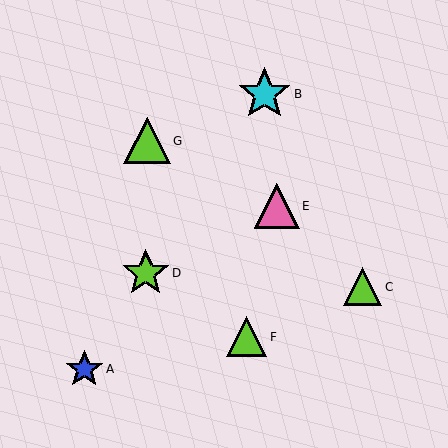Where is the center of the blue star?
The center of the blue star is at (84, 369).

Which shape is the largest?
The cyan star (labeled B) is the largest.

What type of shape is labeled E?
Shape E is a pink triangle.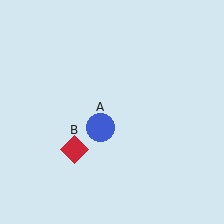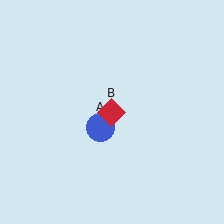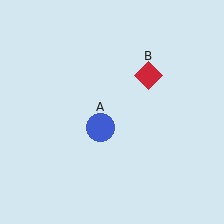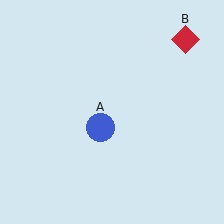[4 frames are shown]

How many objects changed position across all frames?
1 object changed position: red diamond (object B).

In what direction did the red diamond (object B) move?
The red diamond (object B) moved up and to the right.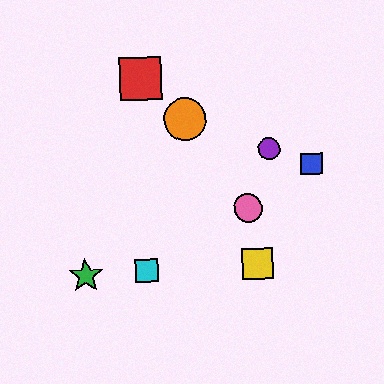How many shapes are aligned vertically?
2 shapes (the red square, the cyan square) are aligned vertically.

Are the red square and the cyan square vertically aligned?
Yes, both are at x≈140.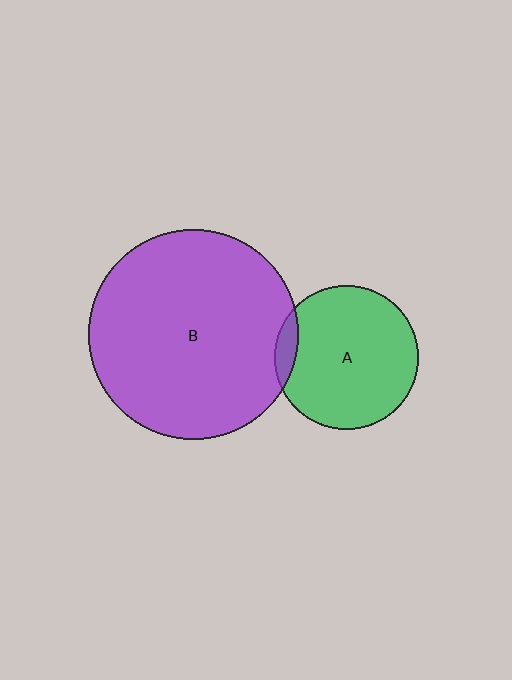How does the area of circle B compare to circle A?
Approximately 2.1 times.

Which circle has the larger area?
Circle B (purple).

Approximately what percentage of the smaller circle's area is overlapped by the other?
Approximately 5%.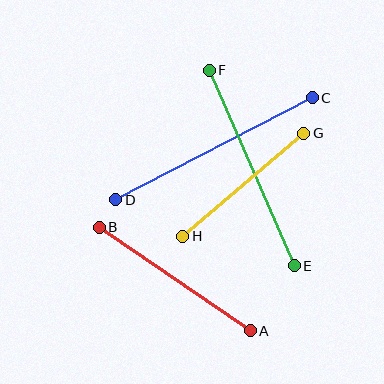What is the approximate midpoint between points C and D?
The midpoint is at approximately (214, 149) pixels.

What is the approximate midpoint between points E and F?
The midpoint is at approximately (252, 168) pixels.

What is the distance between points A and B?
The distance is approximately 183 pixels.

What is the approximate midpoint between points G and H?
The midpoint is at approximately (243, 185) pixels.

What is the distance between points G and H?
The distance is approximately 159 pixels.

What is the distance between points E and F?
The distance is approximately 213 pixels.